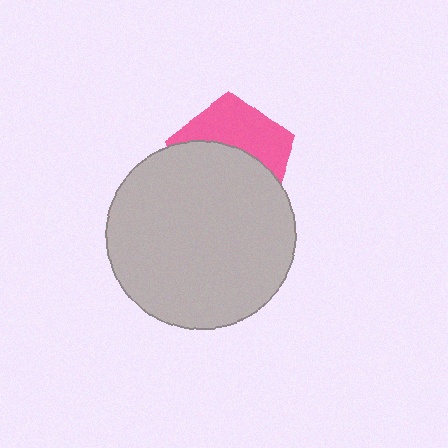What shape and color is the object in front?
The object in front is a light gray circle.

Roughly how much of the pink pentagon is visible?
A small part of it is visible (roughly 42%).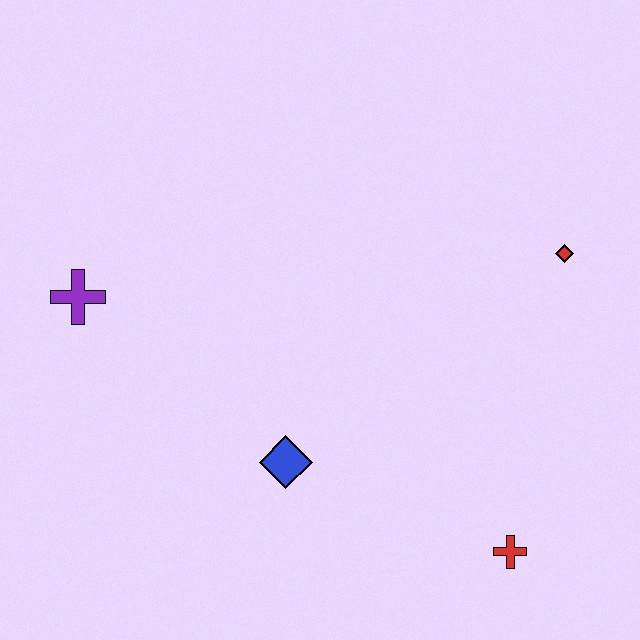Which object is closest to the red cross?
The blue diamond is closest to the red cross.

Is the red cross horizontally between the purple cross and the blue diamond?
No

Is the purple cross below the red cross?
No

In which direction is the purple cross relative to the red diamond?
The purple cross is to the left of the red diamond.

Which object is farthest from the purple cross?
The red cross is farthest from the purple cross.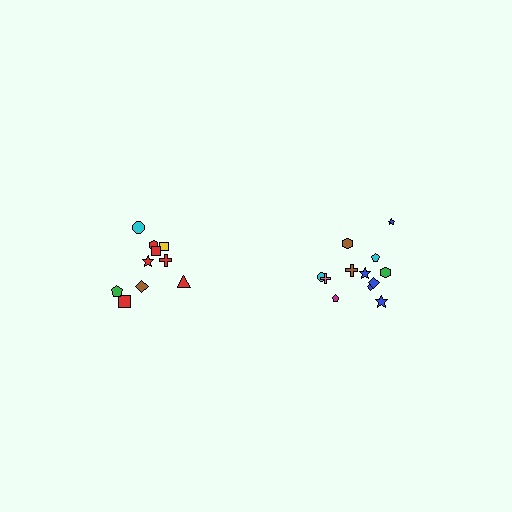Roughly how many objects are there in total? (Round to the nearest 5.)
Roughly 20 objects in total.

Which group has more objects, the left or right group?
The right group.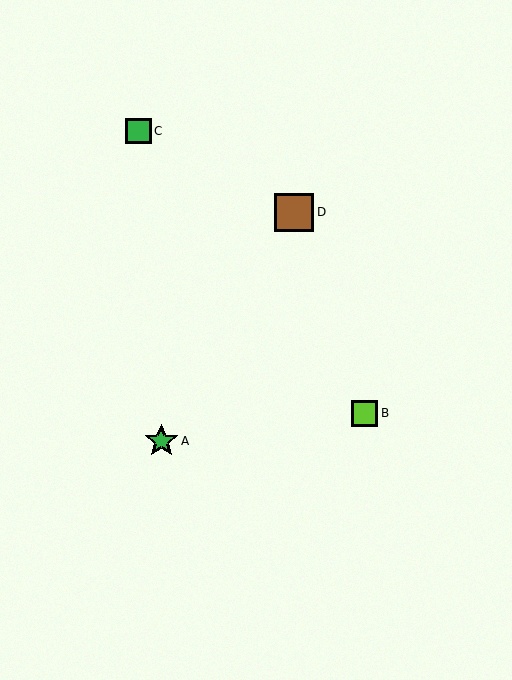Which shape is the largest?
The brown square (labeled D) is the largest.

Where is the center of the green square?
The center of the green square is at (138, 131).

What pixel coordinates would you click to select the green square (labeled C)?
Click at (138, 131) to select the green square C.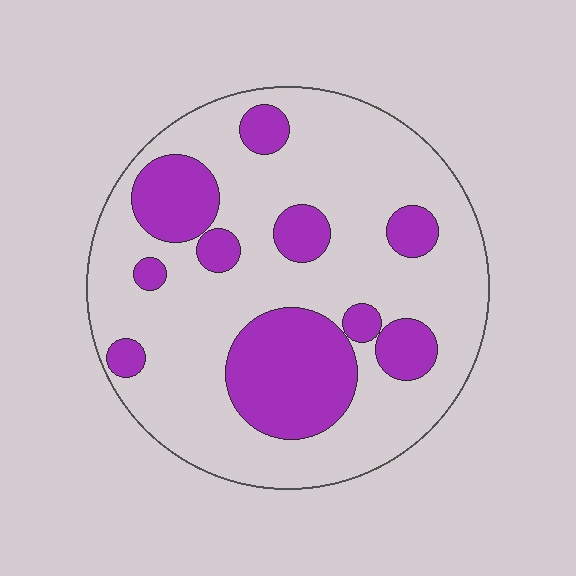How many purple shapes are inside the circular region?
10.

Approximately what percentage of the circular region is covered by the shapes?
Approximately 25%.